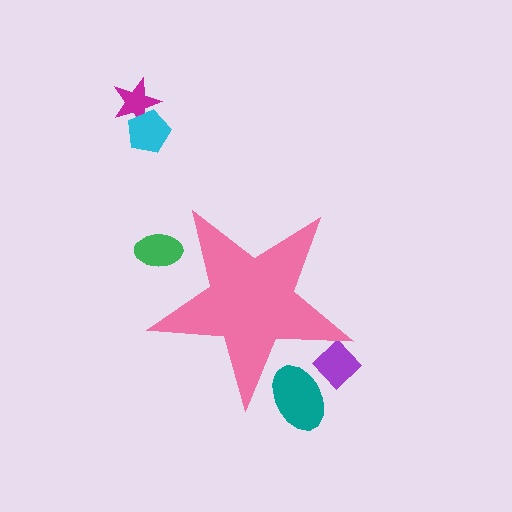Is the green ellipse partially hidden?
Yes, the green ellipse is partially hidden behind the pink star.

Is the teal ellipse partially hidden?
Yes, the teal ellipse is partially hidden behind the pink star.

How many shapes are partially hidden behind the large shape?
3 shapes are partially hidden.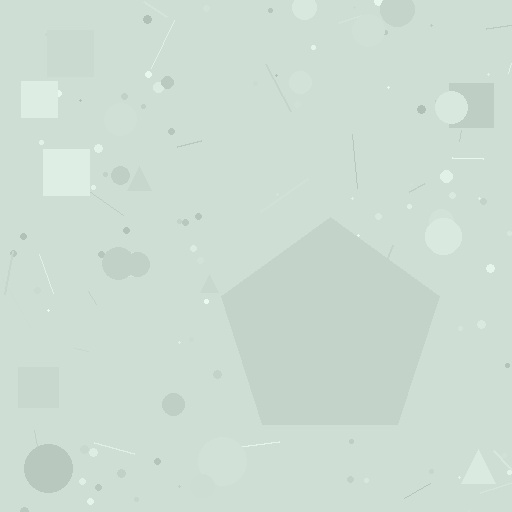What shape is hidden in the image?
A pentagon is hidden in the image.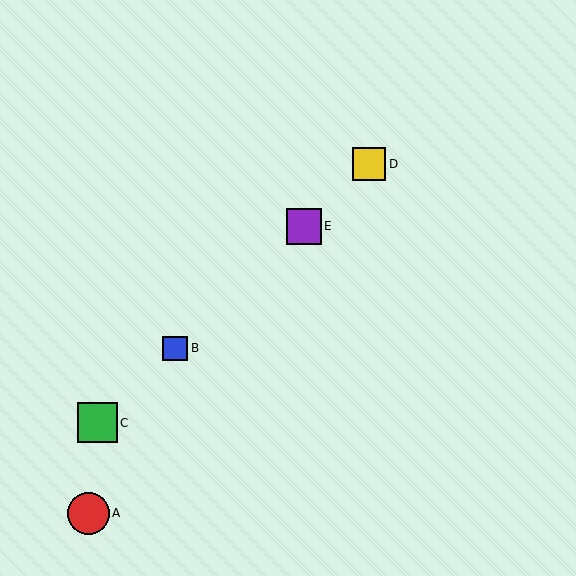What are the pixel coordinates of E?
Object E is at (304, 226).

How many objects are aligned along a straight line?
4 objects (B, C, D, E) are aligned along a straight line.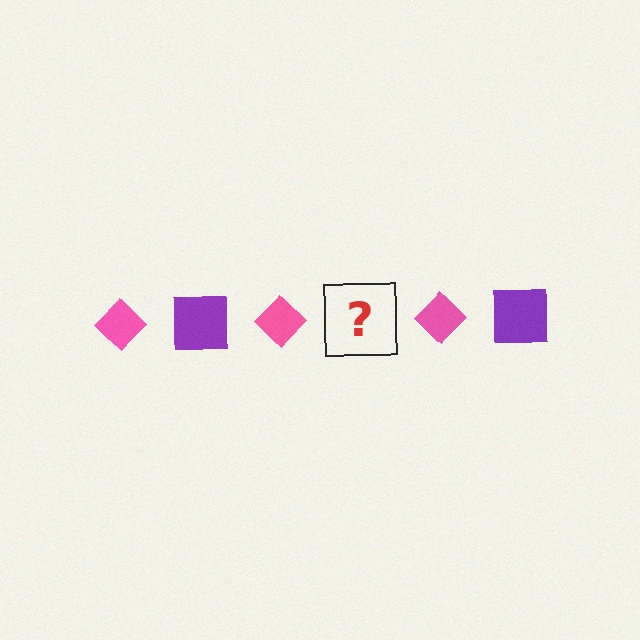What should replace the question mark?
The question mark should be replaced with a purple square.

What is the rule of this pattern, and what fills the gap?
The rule is that the pattern alternates between pink diamond and purple square. The gap should be filled with a purple square.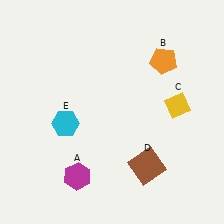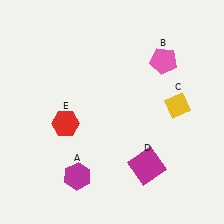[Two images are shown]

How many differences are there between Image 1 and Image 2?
There are 3 differences between the two images.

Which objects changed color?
B changed from orange to pink. D changed from brown to magenta. E changed from cyan to red.